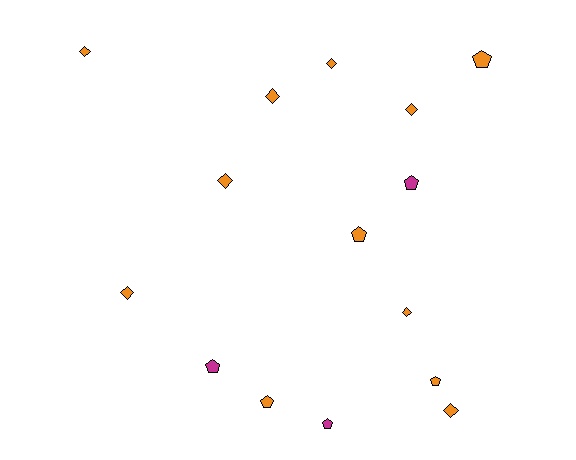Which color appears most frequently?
Orange, with 12 objects.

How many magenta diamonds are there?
There are no magenta diamonds.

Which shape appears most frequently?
Diamond, with 8 objects.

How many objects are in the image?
There are 15 objects.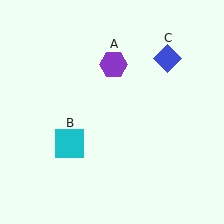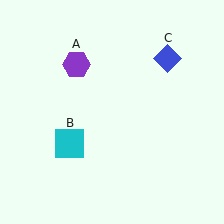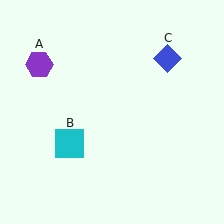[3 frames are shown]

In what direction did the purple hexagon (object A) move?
The purple hexagon (object A) moved left.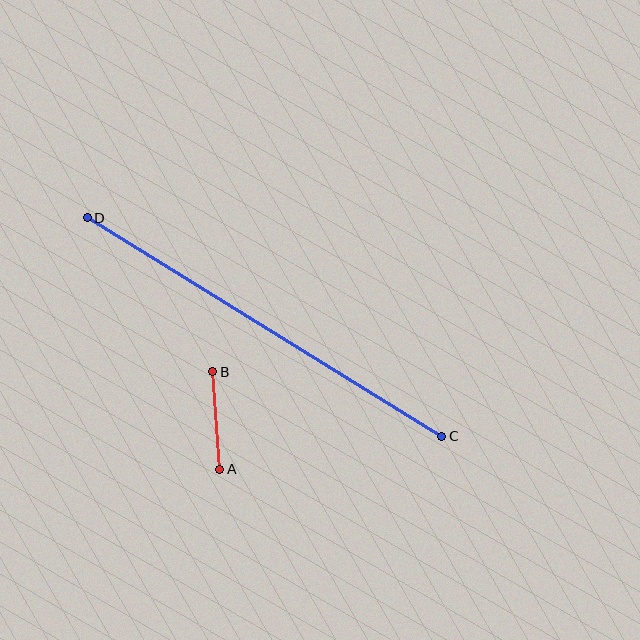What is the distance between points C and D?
The distance is approximately 416 pixels.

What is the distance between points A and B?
The distance is approximately 98 pixels.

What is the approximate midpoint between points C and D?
The midpoint is at approximately (265, 327) pixels.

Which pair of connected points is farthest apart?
Points C and D are farthest apart.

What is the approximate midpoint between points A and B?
The midpoint is at approximately (216, 420) pixels.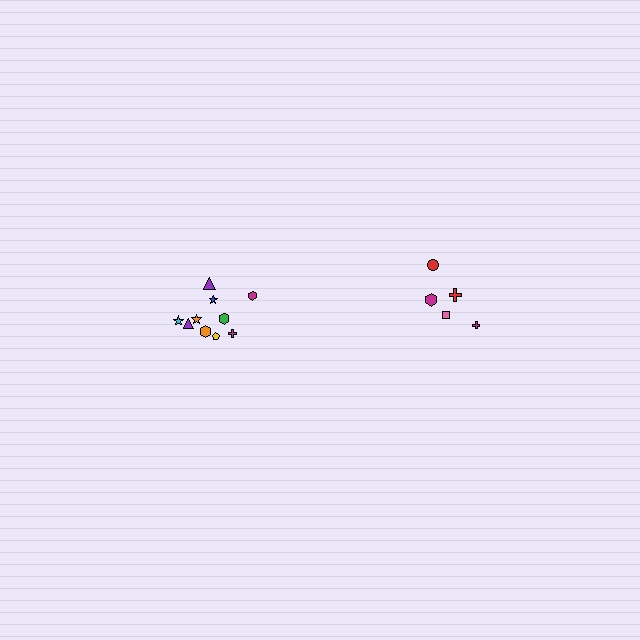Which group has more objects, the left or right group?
The left group.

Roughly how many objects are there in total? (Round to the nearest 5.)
Roughly 15 objects in total.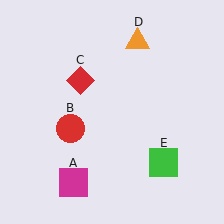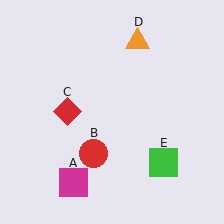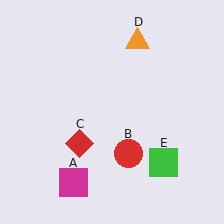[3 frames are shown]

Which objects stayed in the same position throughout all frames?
Magenta square (object A) and orange triangle (object D) and green square (object E) remained stationary.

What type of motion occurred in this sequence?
The red circle (object B), red diamond (object C) rotated counterclockwise around the center of the scene.